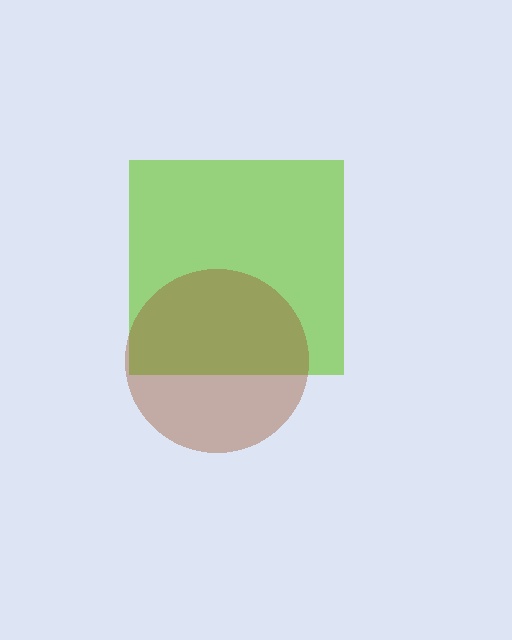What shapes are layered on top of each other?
The layered shapes are: a lime square, a brown circle.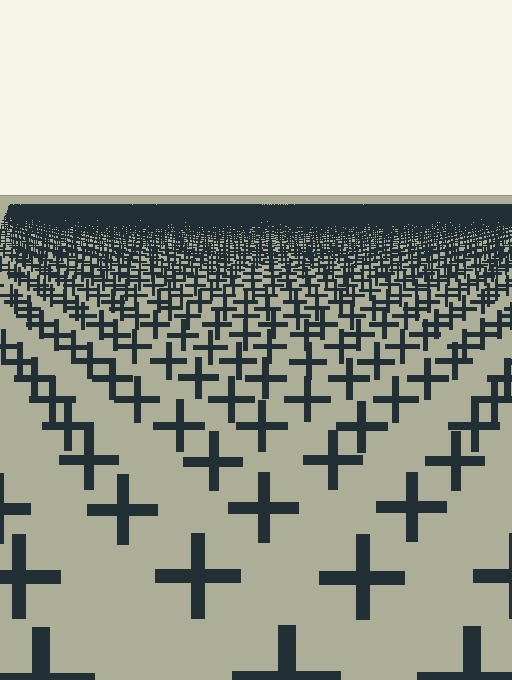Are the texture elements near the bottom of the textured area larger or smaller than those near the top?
Larger. Near the bottom, elements are closer to the viewer and appear at a bigger on-screen size.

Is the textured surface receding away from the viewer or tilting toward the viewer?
The surface is receding away from the viewer. Texture elements get smaller and denser toward the top.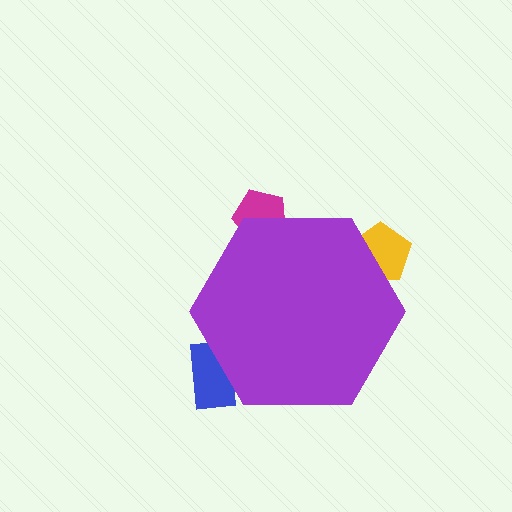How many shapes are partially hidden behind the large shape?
3 shapes are partially hidden.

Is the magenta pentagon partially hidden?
Yes, the magenta pentagon is partially hidden behind the purple hexagon.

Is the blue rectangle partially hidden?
Yes, the blue rectangle is partially hidden behind the purple hexagon.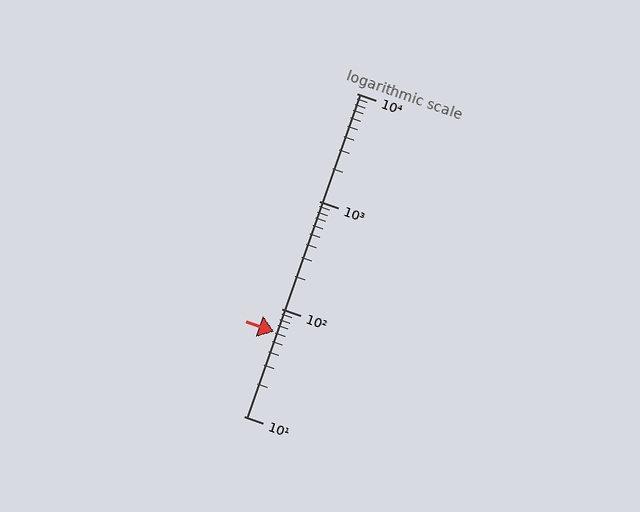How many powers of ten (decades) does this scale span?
The scale spans 3 decades, from 10 to 10000.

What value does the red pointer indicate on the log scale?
The pointer indicates approximately 61.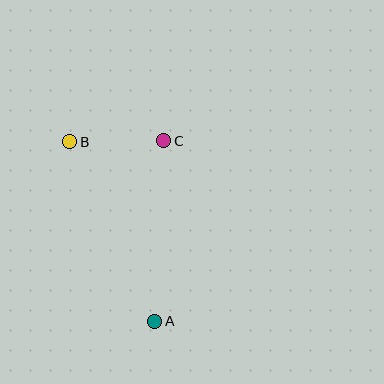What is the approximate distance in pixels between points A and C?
The distance between A and C is approximately 181 pixels.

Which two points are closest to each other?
Points B and C are closest to each other.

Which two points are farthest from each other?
Points A and B are farthest from each other.